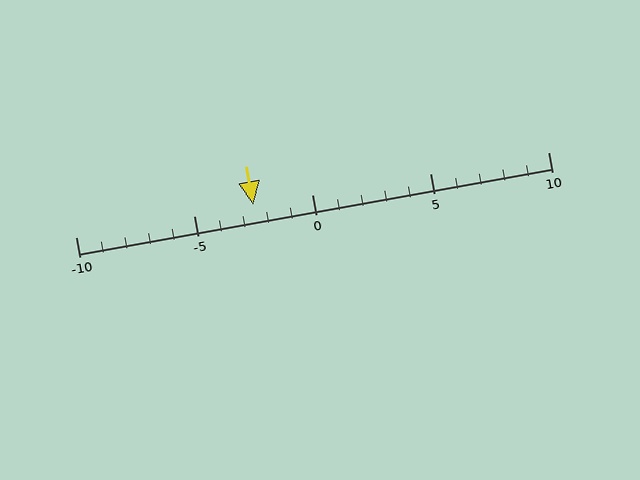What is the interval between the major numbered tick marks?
The major tick marks are spaced 5 units apart.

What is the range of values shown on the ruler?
The ruler shows values from -10 to 10.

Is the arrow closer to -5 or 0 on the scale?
The arrow is closer to 0.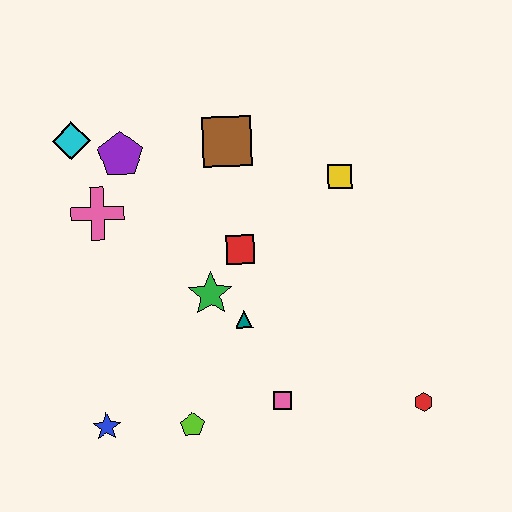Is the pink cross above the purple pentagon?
No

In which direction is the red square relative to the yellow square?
The red square is to the left of the yellow square.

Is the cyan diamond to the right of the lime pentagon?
No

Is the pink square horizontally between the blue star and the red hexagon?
Yes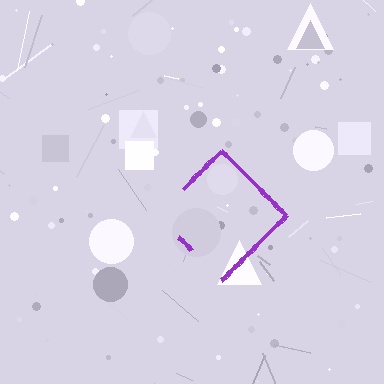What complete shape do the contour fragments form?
The contour fragments form a diamond.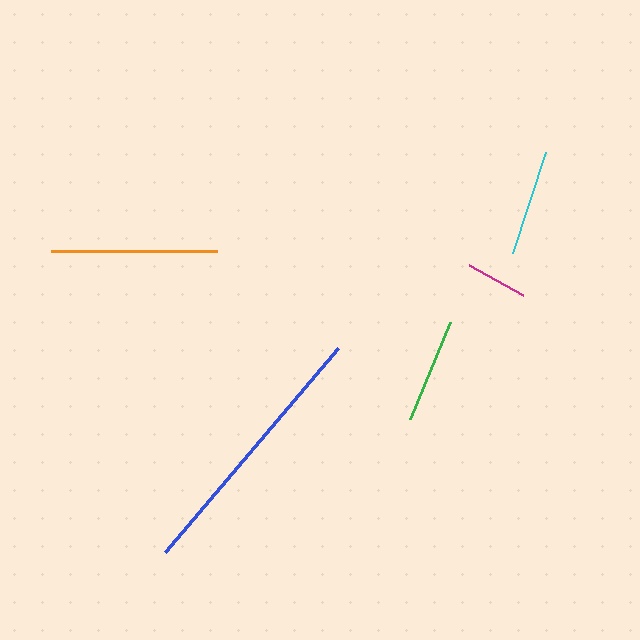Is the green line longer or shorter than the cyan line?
The cyan line is longer than the green line.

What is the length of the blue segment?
The blue segment is approximately 267 pixels long.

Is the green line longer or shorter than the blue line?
The blue line is longer than the green line.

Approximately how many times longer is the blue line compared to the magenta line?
The blue line is approximately 4.3 times the length of the magenta line.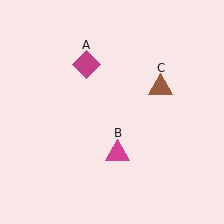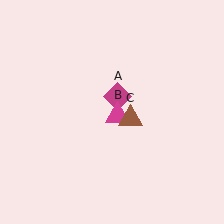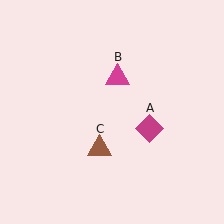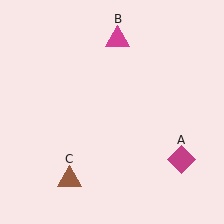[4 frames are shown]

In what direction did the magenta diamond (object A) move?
The magenta diamond (object A) moved down and to the right.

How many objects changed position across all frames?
3 objects changed position: magenta diamond (object A), magenta triangle (object B), brown triangle (object C).